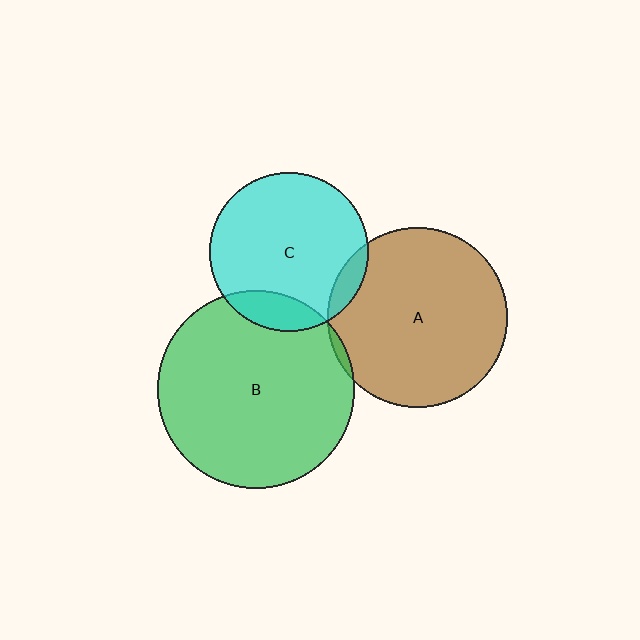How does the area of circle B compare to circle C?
Approximately 1.6 times.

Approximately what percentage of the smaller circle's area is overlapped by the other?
Approximately 5%.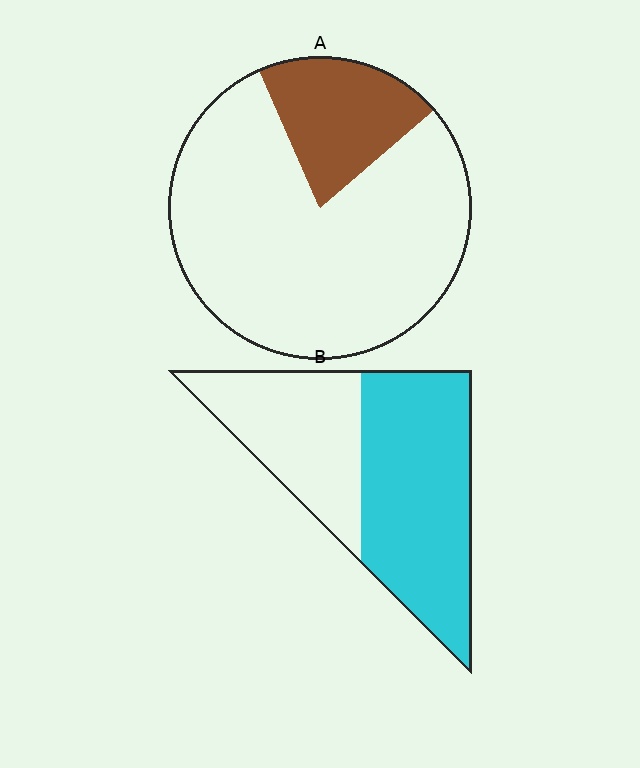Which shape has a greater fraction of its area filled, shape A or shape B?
Shape B.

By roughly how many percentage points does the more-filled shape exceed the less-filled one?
By roughly 40 percentage points (B over A).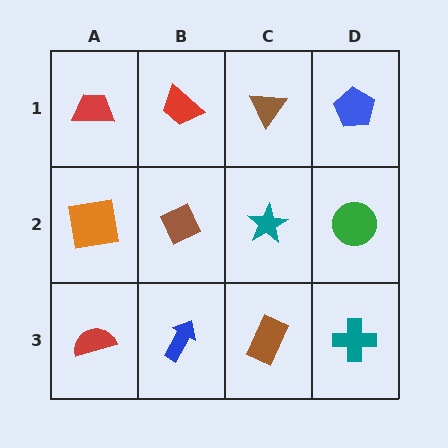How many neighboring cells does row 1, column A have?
2.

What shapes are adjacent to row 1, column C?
A teal star (row 2, column C), a red trapezoid (row 1, column B), a blue pentagon (row 1, column D).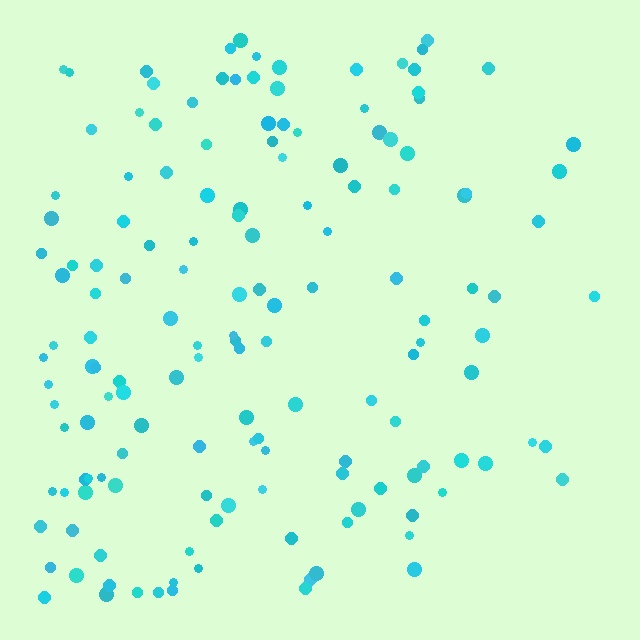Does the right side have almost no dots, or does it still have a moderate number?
Still a moderate number, just noticeably fewer than the left.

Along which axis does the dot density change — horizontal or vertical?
Horizontal.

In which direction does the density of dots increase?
From right to left, with the left side densest.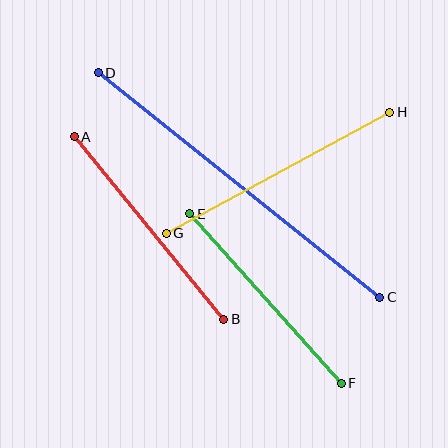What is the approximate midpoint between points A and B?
The midpoint is at approximately (149, 228) pixels.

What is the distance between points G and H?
The distance is approximately 254 pixels.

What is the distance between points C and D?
The distance is approximately 360 pixels.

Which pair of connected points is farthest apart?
Points C and D are farthest apart.